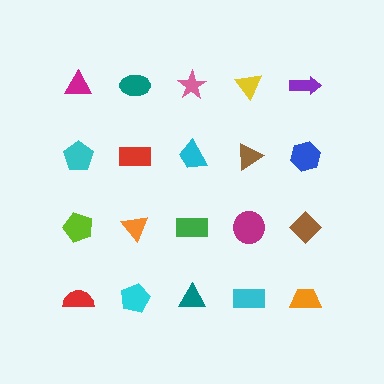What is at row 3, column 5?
A brown diamond.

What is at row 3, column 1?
A lime pentagon.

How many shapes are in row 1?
5 shapes.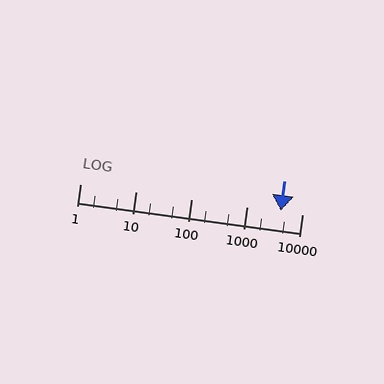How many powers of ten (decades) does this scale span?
The scale spans 4 decades, from 1 to 10000.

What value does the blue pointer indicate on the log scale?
The pointer indicates approximately 4200.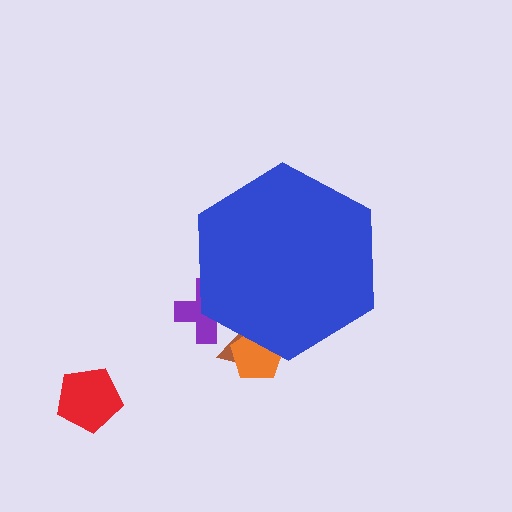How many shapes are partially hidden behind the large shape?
3 shapes are partially hidden.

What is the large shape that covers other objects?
A blue hexagon.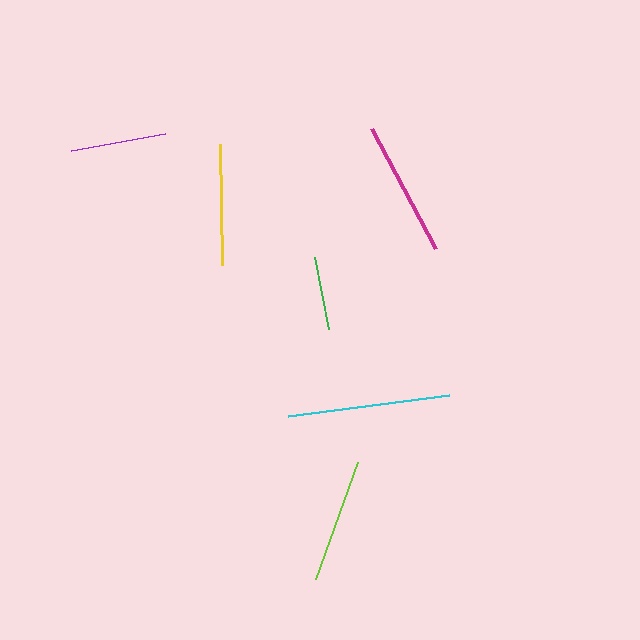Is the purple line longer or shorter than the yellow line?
The yellow line is longer than the purple line.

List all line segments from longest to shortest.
From longest to shortest: cyan, magenta, lime, yellow, purple, green.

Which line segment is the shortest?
The green line is the shortest at approximately 74 pixels.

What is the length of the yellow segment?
The yellow segment is approximately 122 pixels long.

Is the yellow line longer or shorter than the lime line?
The lime line is longer than the yellow line.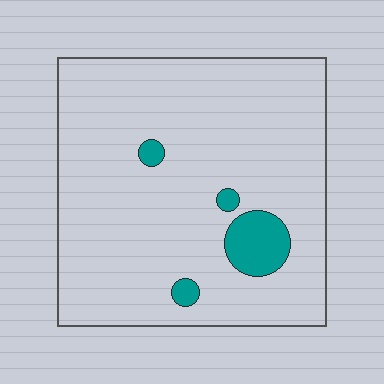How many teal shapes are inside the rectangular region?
4.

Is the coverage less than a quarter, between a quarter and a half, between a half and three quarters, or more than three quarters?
Less than a quarter.